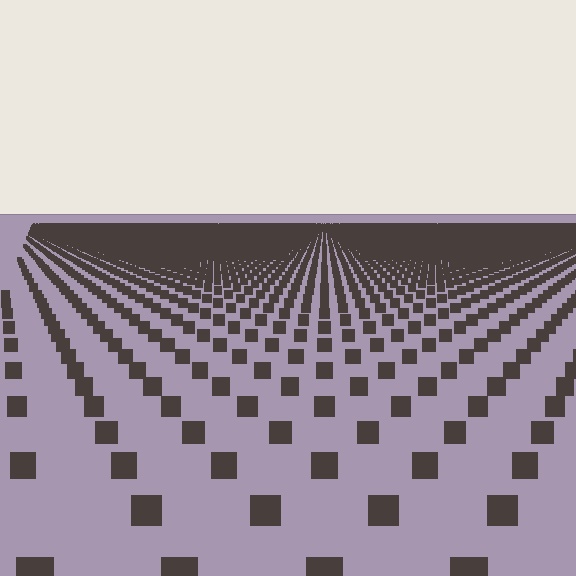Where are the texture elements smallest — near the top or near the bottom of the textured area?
Near the top.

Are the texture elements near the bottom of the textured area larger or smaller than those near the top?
Larger. Near the bottom, elements are closer to the viewer and appear at a bigger on-screen size.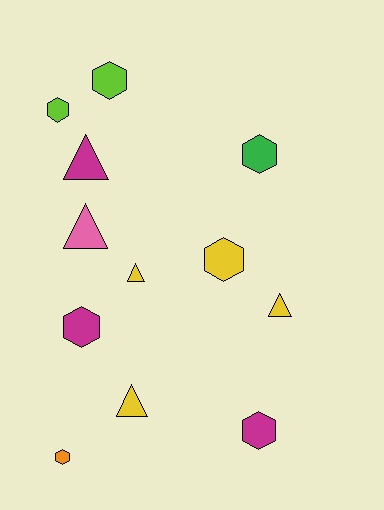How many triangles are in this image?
There are 5 triangles.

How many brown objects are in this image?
There are no brown objects.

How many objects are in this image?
There are 12 objects.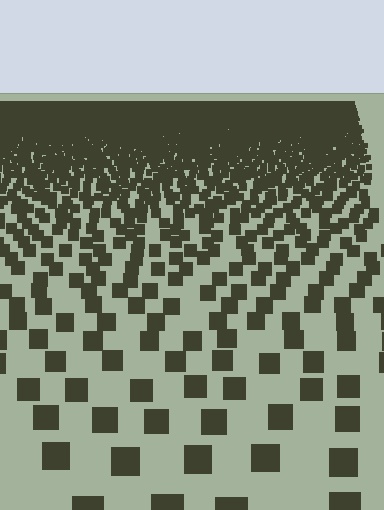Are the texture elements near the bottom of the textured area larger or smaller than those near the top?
Larger. Near the bottom, elements are closer to the viewer and appear at a bigger on-screen size.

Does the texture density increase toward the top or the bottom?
Density increases toward the top.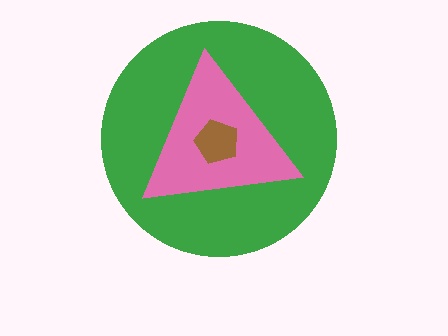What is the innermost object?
The brown pentagon.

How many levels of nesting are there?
3.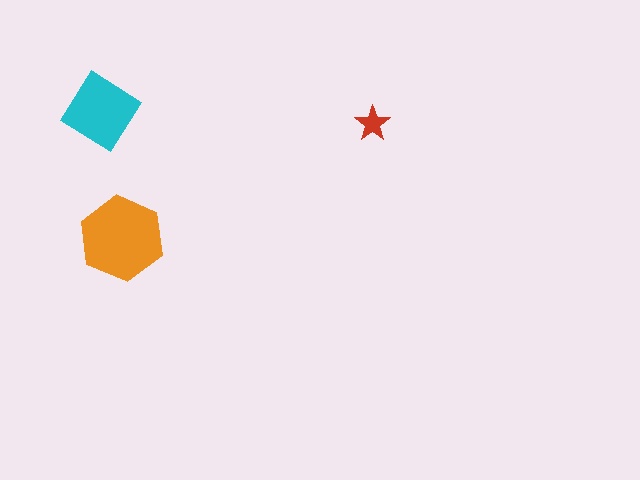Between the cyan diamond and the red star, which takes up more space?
The cyan diamond.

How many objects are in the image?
There are 3 objects in the image.